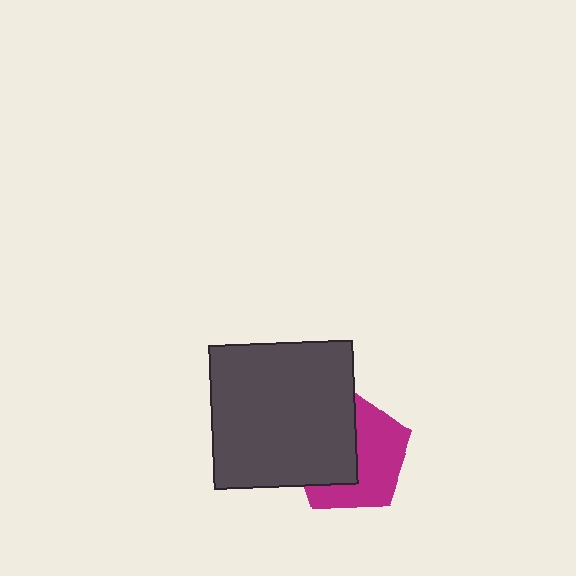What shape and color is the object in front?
The object in front is a dark gray square.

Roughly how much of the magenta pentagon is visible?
About half of it is visible (roughly 51%).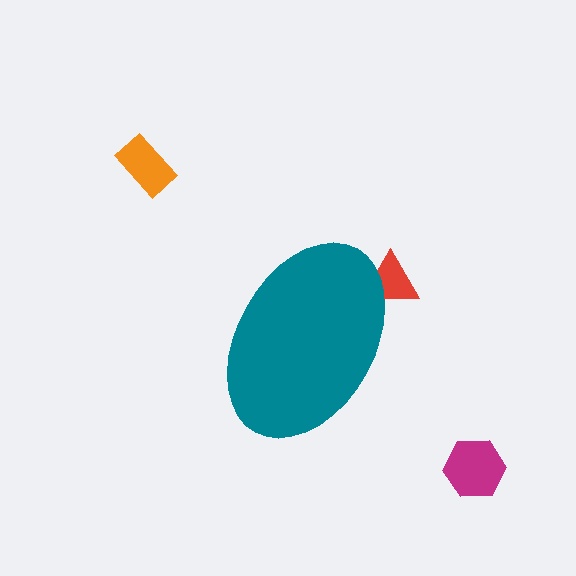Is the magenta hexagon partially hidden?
No, the magenta hexagon is fully visible.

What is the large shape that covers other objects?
A teal ellipse.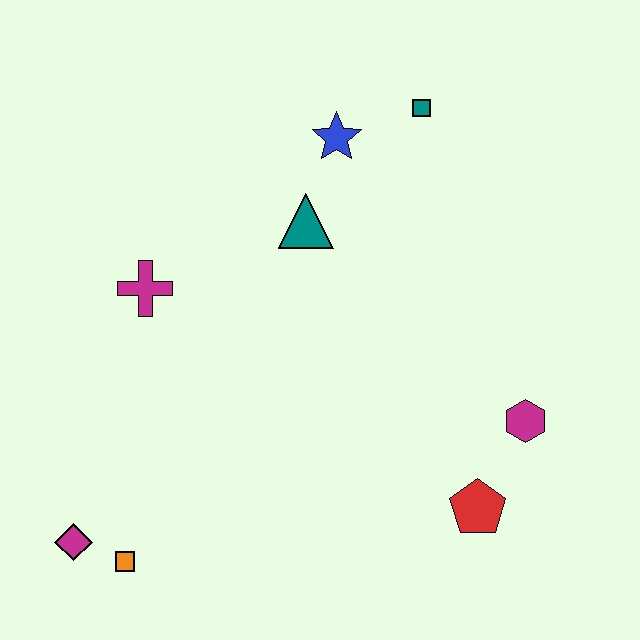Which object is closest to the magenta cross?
The teal triangle is closest to the magenta cross.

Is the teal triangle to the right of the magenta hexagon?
No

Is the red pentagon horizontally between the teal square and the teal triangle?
No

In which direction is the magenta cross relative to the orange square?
The magenta cross is above the orange square.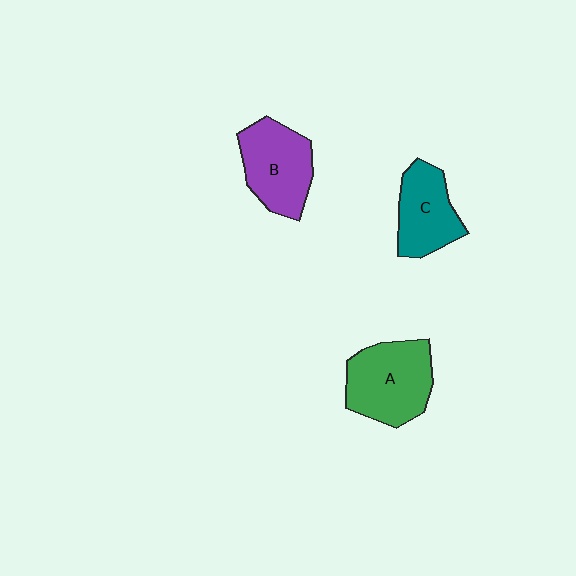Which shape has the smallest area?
Shape C (teal).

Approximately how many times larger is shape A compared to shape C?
Approximately 1.3 times.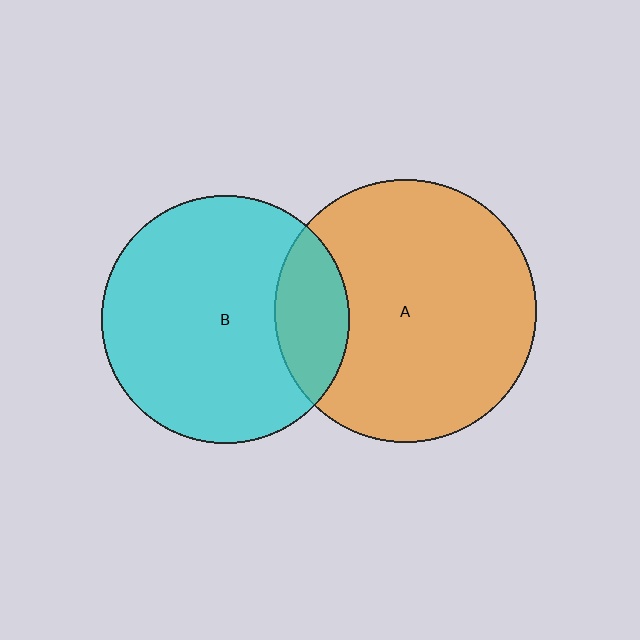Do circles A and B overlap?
Yes.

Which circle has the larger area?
Circle A (orange).